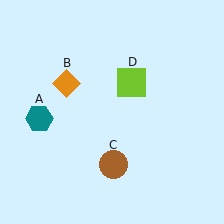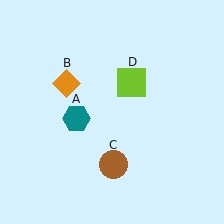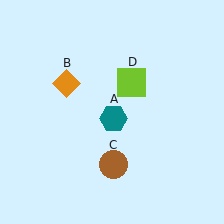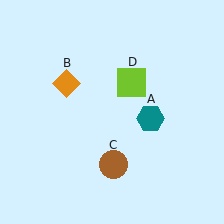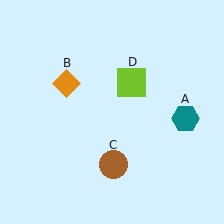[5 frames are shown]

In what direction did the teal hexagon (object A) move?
The teal hexagon (object A) moved right.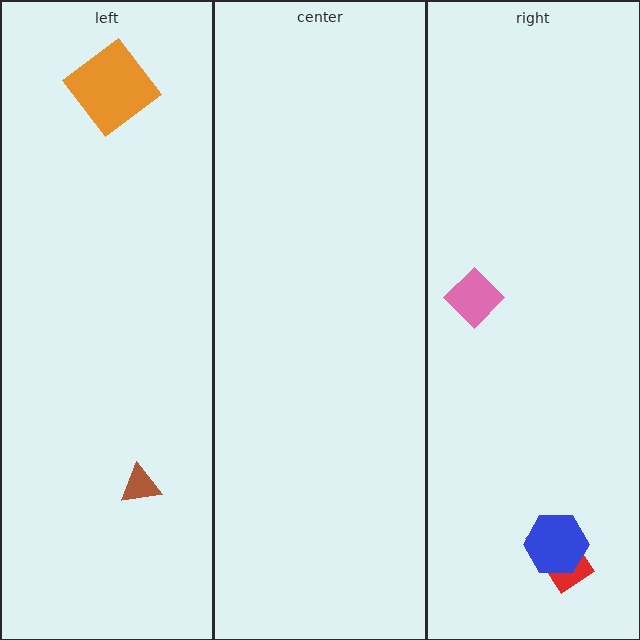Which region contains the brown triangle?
The left region.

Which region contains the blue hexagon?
The right region.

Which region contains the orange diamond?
The left region.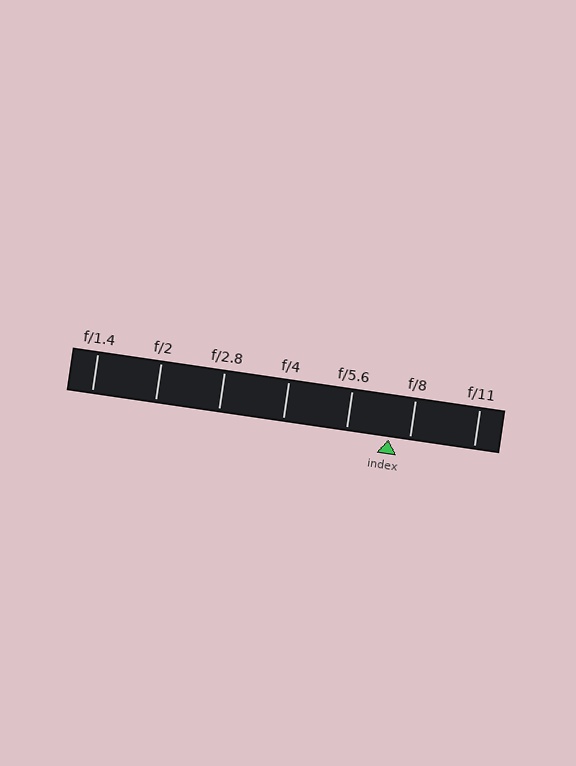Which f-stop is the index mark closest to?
The index mark is closest to f/8.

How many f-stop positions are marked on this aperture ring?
There are 7 f-stop positions marked.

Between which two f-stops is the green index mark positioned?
The index mark is between f/5.6 and f/8.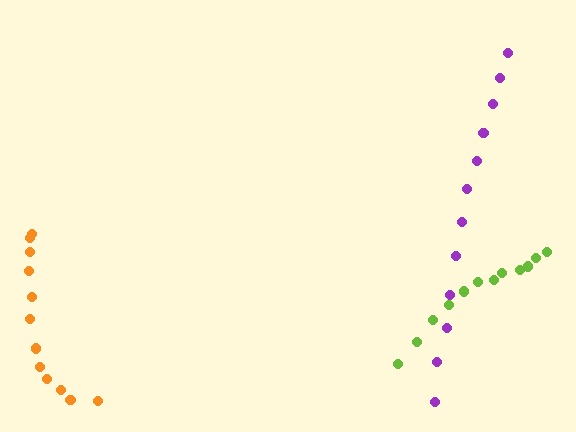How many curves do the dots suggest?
There are 3 distinct paths.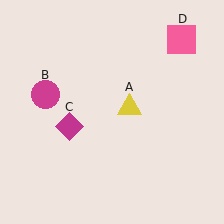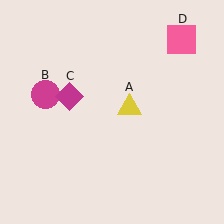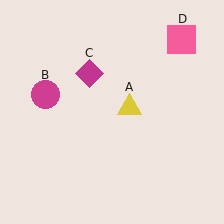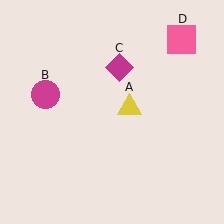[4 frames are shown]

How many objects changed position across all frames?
1 object changed position: magenta diamond (object C).